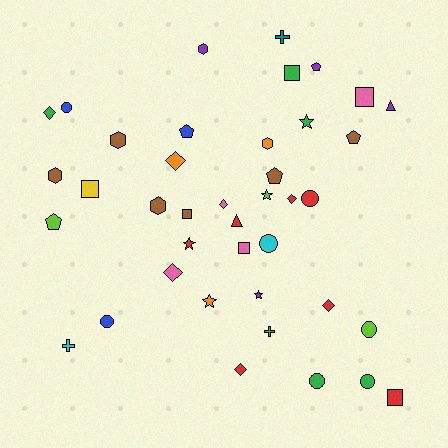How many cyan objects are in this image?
There are 2 cyan objects.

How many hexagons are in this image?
There are 5 hexagons.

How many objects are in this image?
There are 40 objects.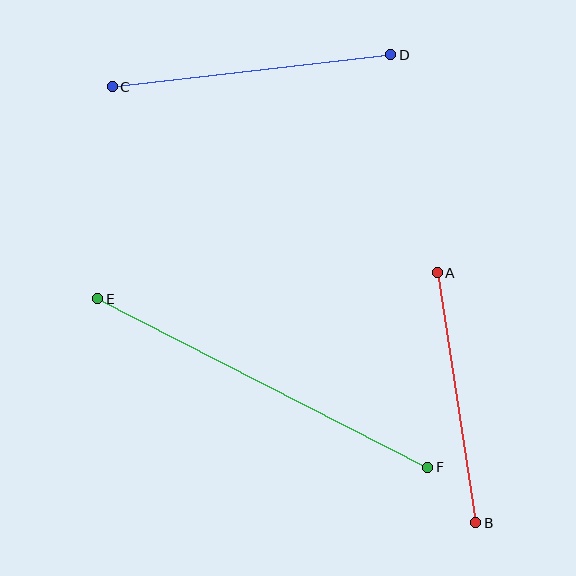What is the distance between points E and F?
The distance is approximately 371 pixels.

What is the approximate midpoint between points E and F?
The midpoint is at approximately (263, 383) pixels.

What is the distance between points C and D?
The distance is approximately 280 pixels.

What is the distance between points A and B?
The distance is approximately 253 pixels.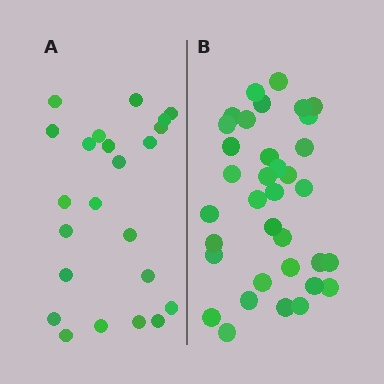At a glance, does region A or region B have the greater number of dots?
Region B (the right region) has more dots.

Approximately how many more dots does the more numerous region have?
Region B has roughly 12 or so more dots than region A.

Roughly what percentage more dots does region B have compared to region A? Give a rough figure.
About 50% more.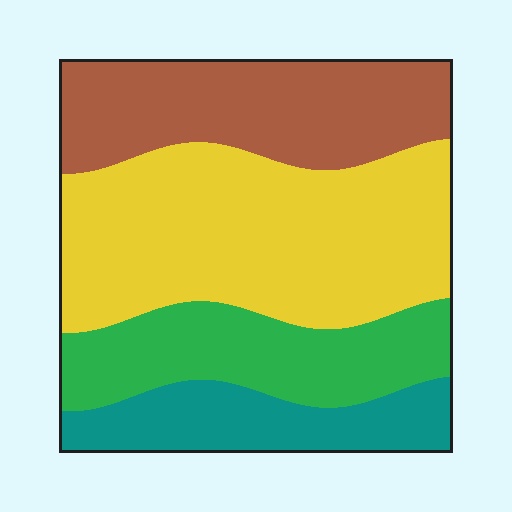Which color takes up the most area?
Yellow, at roughly 40%.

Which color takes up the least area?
Teal, at roughly 15%.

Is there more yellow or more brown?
Yellow.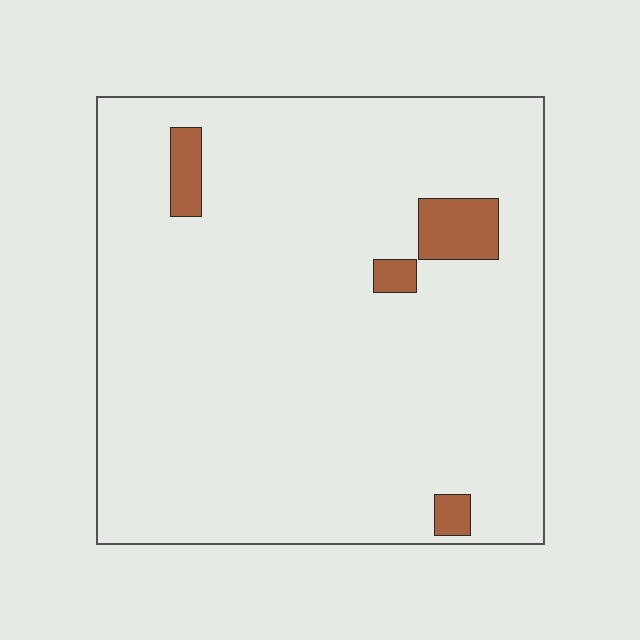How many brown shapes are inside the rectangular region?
4.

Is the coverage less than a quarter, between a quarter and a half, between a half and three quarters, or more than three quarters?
Less than a quarter.